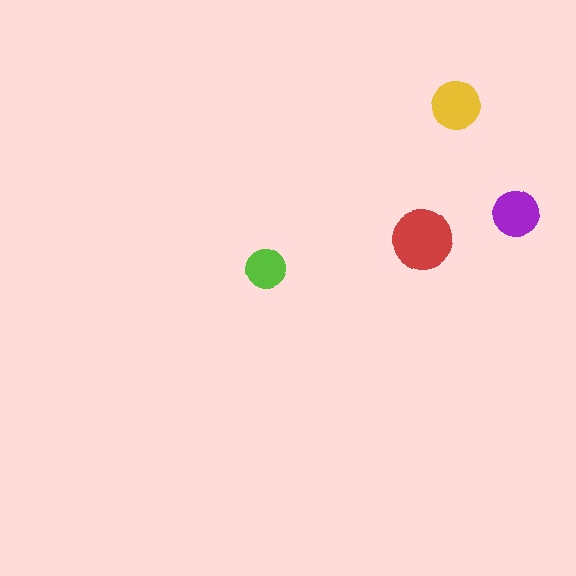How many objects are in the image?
There are 4 objects in the image.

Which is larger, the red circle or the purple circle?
The red one.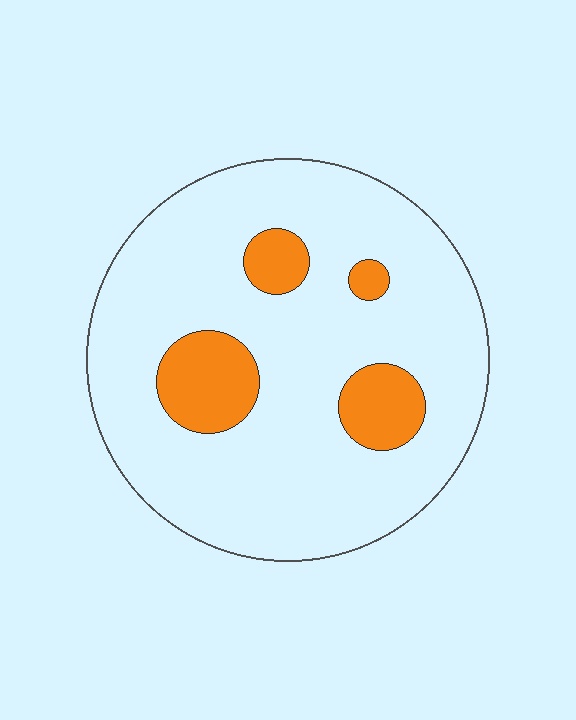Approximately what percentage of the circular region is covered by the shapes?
Approximately 15%.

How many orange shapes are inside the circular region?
4.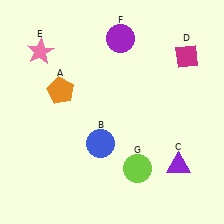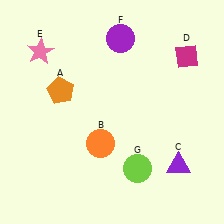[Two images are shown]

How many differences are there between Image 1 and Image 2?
There is 1 difference between the two images.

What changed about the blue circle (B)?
In Image 1, B is blue. In Image 2, it changed to orange.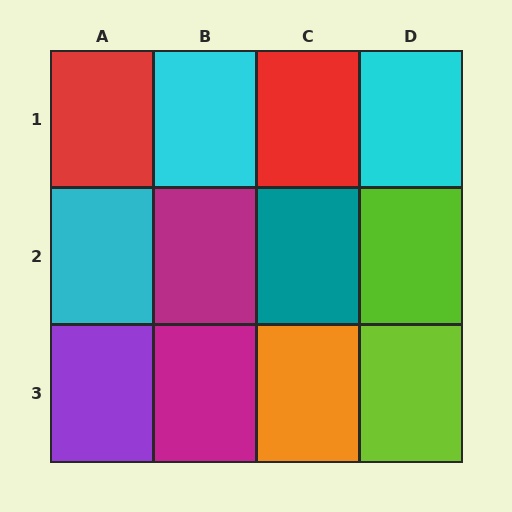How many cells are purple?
1 cell is purple.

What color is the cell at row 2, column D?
Lime.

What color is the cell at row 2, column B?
Magenta.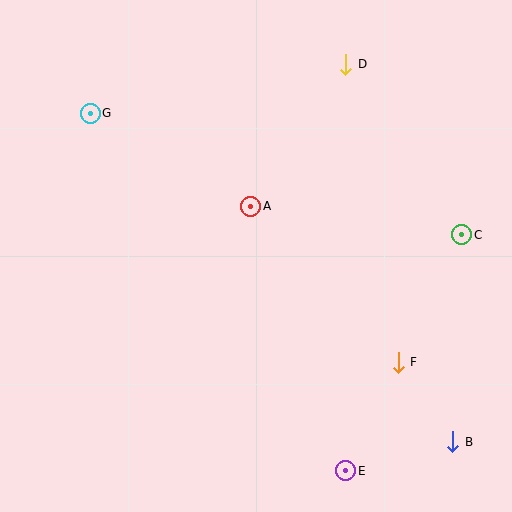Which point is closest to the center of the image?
Point A at (251, 206) is closest to the center.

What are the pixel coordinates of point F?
Point F is at (398, 362).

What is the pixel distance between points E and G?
The distance between E and G is 439 pixels.